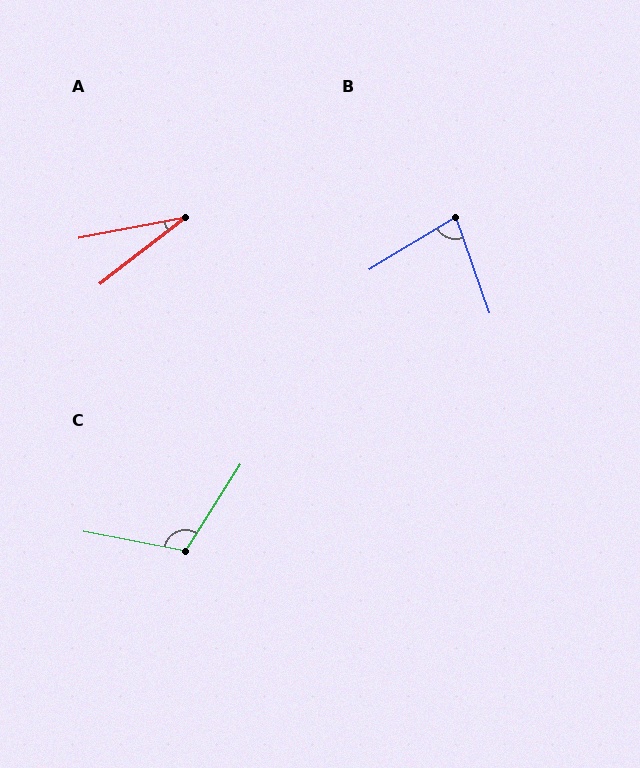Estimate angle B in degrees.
Approximately 78 degrees.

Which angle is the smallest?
A, at approximately 27 degrees.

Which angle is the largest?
C, at approximately 111 degrees.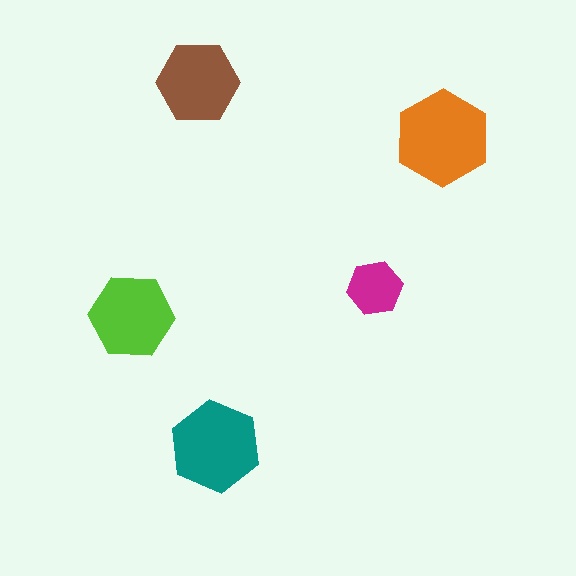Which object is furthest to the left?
The lime hexagon is leftmost.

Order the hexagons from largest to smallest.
the orange one, the teal one, the lime one, the brown one, the magenta one.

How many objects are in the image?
There are 5 objects in the image.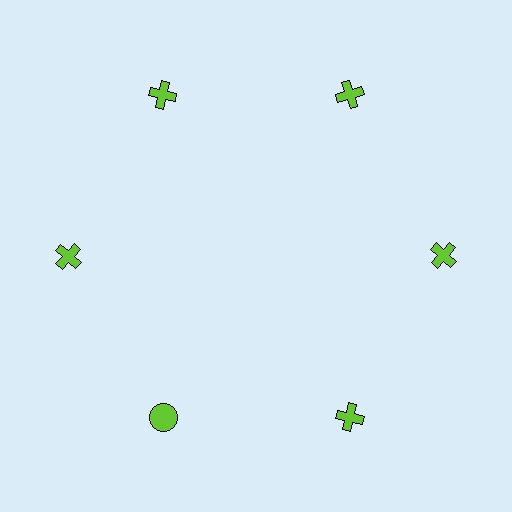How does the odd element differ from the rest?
It has a different shape: circle instead of cross.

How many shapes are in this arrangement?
There are 6 shapes arranged in a ring pattern.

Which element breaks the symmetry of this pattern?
The lime circle at roughly the 7 o'clock position breaks the symmetry. All other shapes are lime crosses.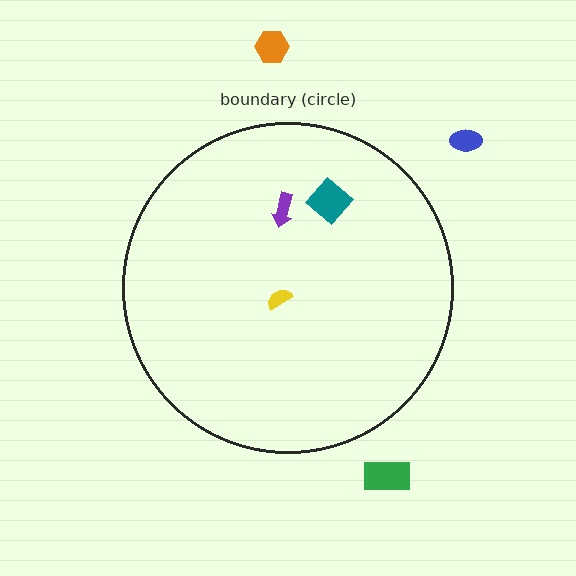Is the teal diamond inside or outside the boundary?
Inside.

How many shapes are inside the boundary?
3 inside, 3 outside.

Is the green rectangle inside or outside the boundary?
Outside.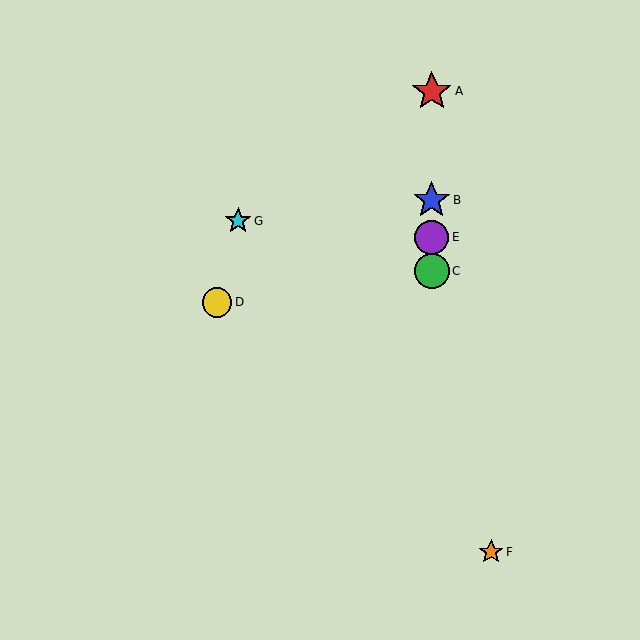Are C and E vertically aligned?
Yes, both are at x≈432.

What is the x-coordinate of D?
Object D is at x≈217.